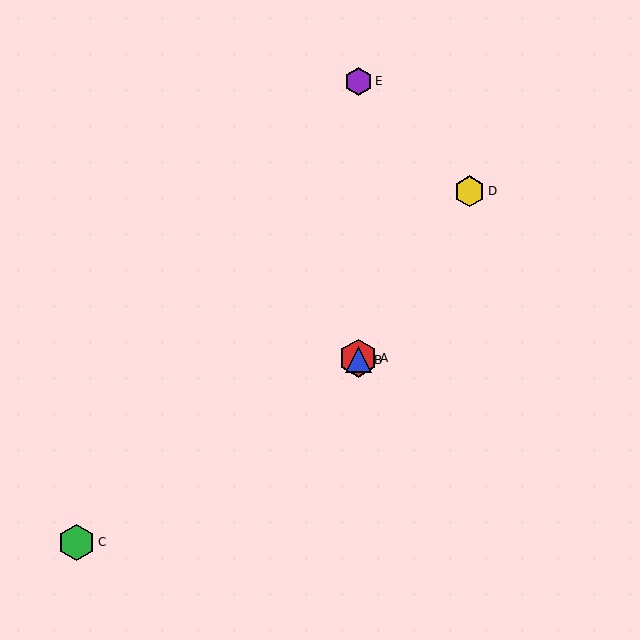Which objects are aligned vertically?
Objects A, B, E are aligned vertically.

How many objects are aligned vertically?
3 objects (A, B, E) are aligned vertically.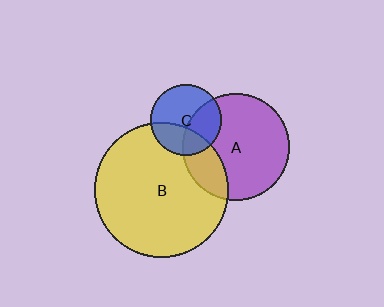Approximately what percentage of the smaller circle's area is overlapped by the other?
Approximately 30%.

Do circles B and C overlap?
Yes.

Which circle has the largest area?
Circle B (yellow).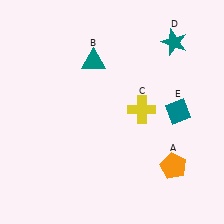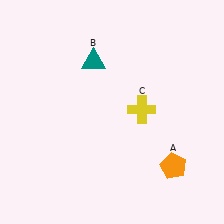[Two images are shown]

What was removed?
The teal star (D), the teal diamond (E) were removed in Image 2.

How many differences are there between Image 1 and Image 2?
There are 2 differences between the two images.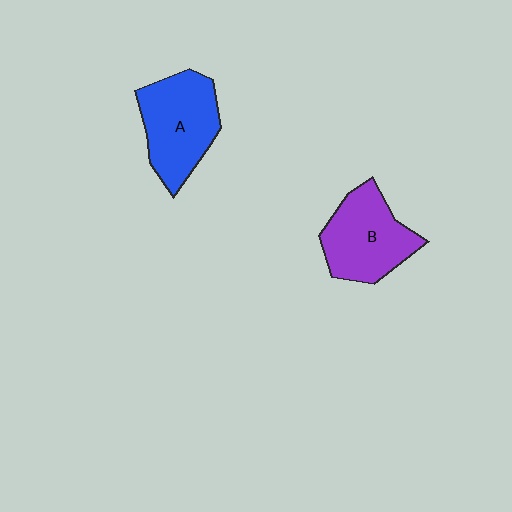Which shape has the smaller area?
Shape B (purple).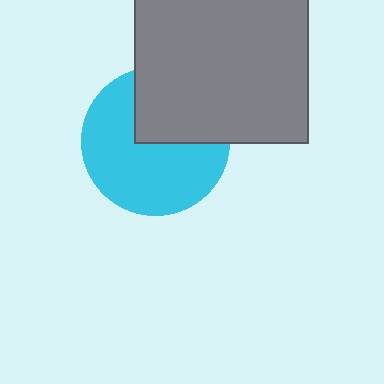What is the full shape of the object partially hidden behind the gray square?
The partially hidden object is a cyan circle.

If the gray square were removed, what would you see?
You would see the complete cyan circle.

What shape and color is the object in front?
The object in front is a gray square.